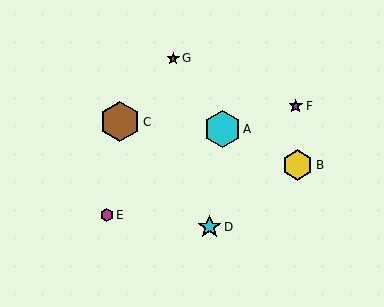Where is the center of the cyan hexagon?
The center of the cyan hexagon is at (222, 129).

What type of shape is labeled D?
Shape D is a cyan star.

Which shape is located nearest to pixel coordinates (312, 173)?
The yellow hexagon (labeled B) at (297, 165) is nearest to that location.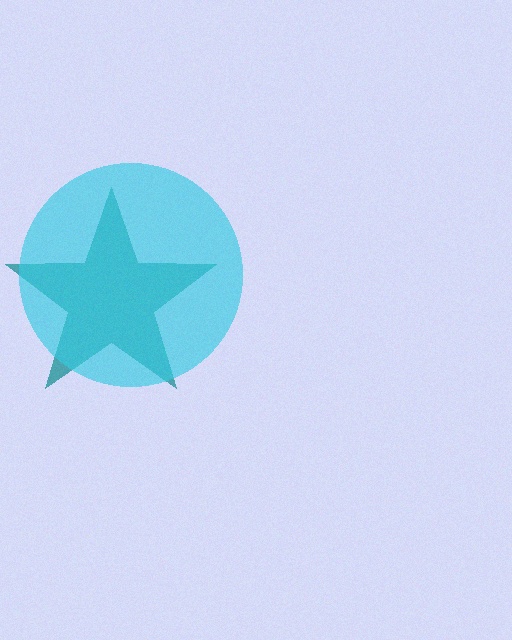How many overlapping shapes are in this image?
There are 2 overlapping shapes in the image.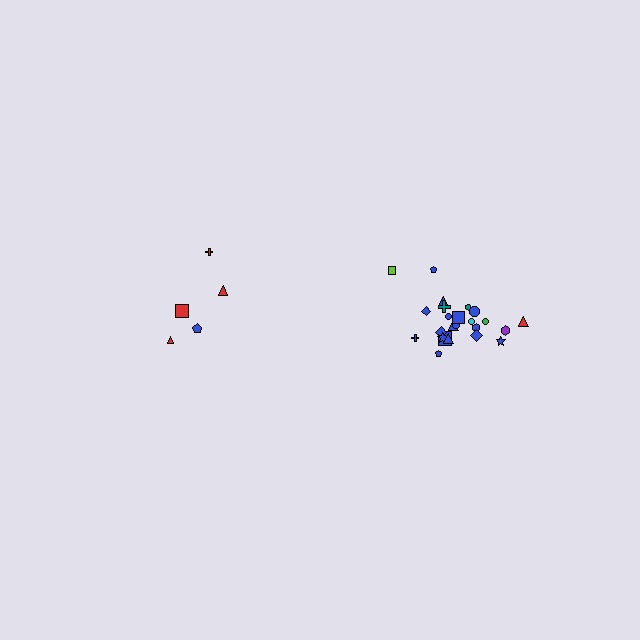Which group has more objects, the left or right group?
The right group.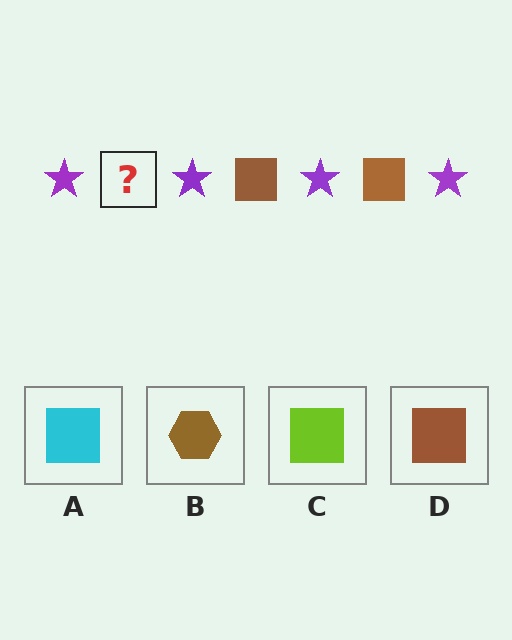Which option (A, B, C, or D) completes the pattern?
D.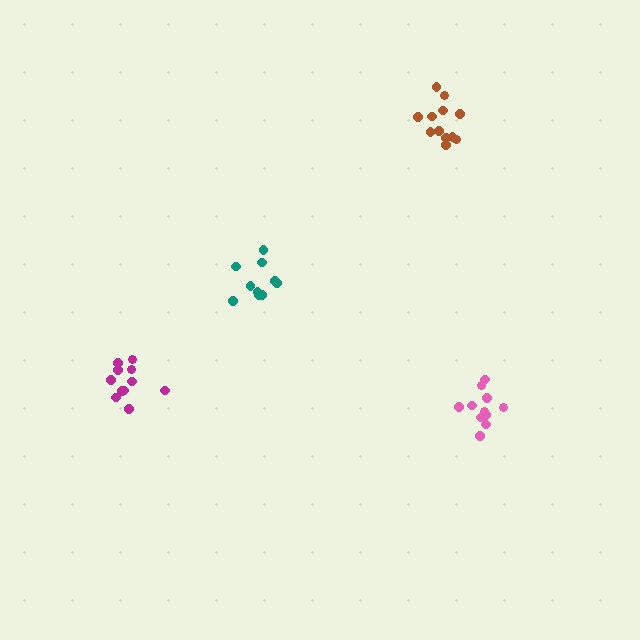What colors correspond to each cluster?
The clusters are colored: teal, pink, brown, magenta.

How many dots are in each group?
Group 1: 10 dots, Group 2: 12 dots, Group 3: 12 dots, Group 4: 11 dots (45 total).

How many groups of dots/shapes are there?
There are 4 groups.